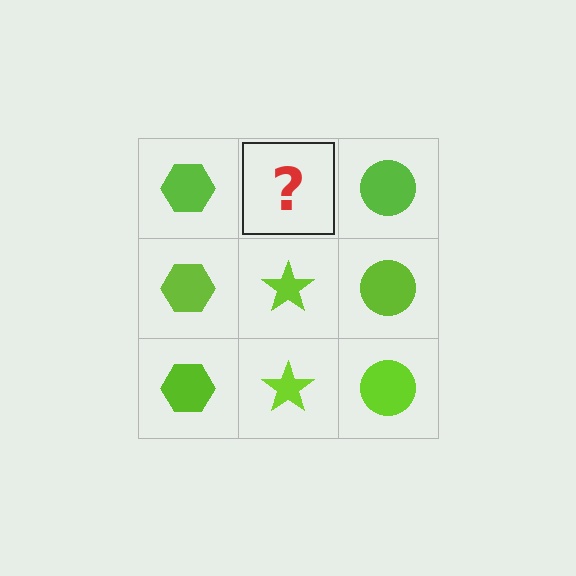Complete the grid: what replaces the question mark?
The question mark should be replaced with a lime star.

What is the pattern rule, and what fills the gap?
The rule is that each column has a consistent shape. The gap should be filled with a lime star.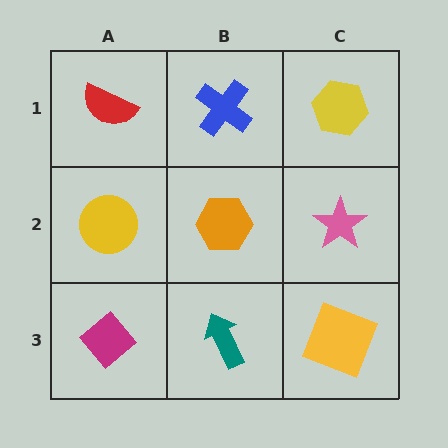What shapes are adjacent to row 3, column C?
A pink star (row 2, column C), a teal arrow (row 3, column B).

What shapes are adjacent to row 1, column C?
A pink star (row 2, column C), a blue cross (row 1, column B).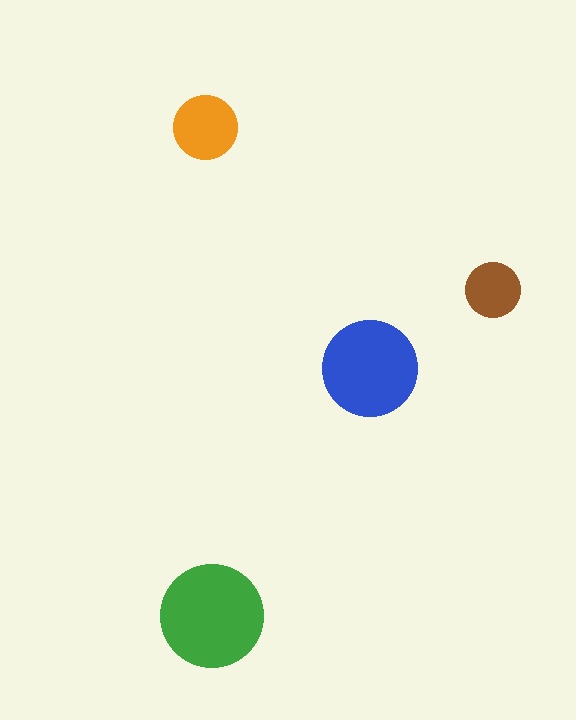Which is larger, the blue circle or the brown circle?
The blue one.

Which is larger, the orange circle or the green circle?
The green one.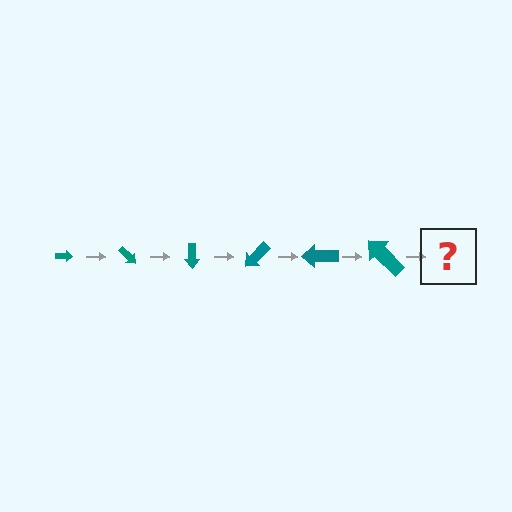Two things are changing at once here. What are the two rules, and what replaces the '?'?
The two rules are that the arrow grows larger each step and it rotates 45 degrees each step. The '?' should be an arrow, larger than the previous one and rotated 270 degrees from the start.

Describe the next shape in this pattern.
It should be an arrow, larger than the previous one and rotated 270 degrees from the start.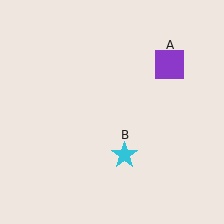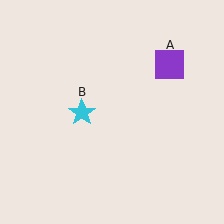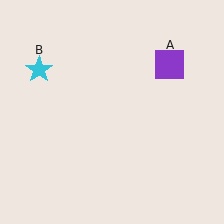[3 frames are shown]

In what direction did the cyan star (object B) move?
The cyan star (object B) moved up and to the left.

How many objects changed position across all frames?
1 object changed position: cyan star (object B).